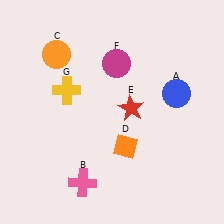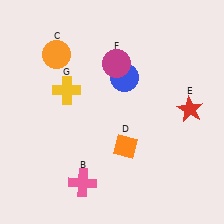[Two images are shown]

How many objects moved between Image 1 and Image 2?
2 objects moved between the two images.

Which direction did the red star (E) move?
The red star (E) moved right.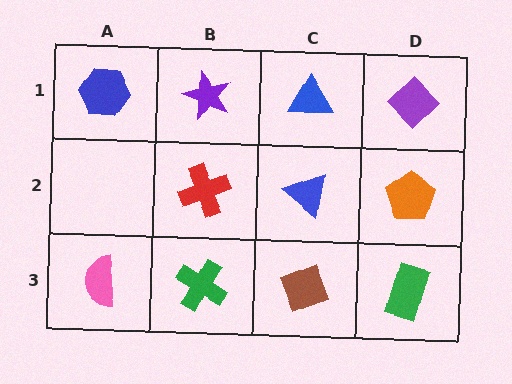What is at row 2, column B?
A red cross.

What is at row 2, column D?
An orange pentagon.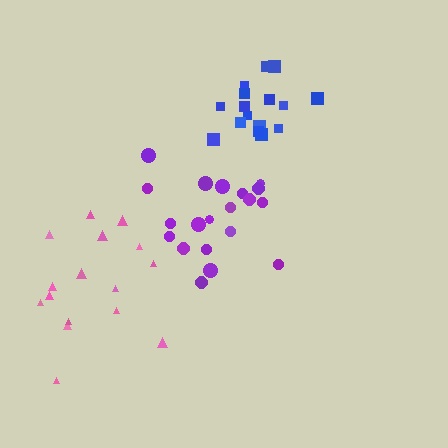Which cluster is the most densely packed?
Blue.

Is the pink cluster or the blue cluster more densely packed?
Blue.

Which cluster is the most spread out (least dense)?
Pink.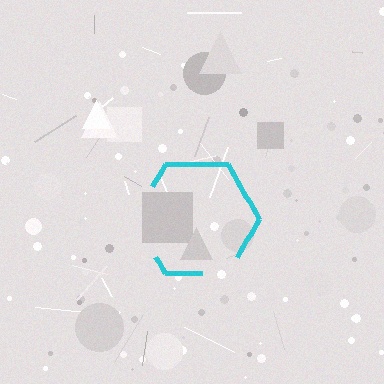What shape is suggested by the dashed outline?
The dashed outline suggests a hexagon.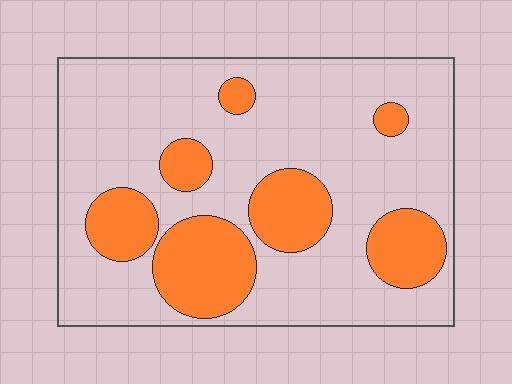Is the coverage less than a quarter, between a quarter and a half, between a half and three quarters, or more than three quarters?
Between a quarter and a half.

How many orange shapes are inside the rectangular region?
7.